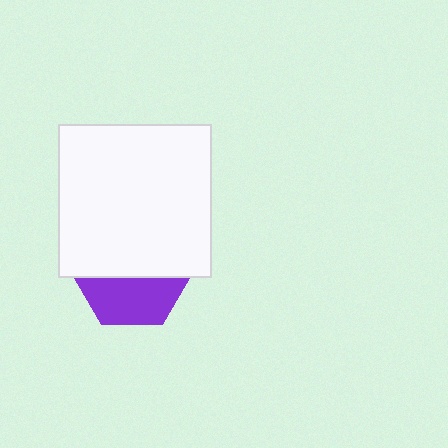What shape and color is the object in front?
The object in front is a white square.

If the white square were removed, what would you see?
You would see the complete purple hexagon.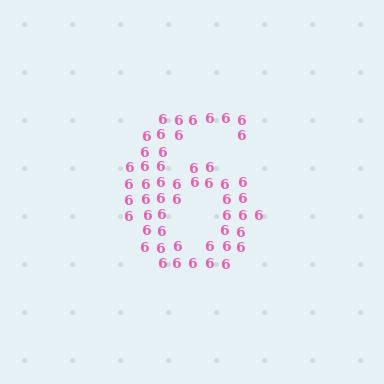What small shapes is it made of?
It is made of small digit 6's.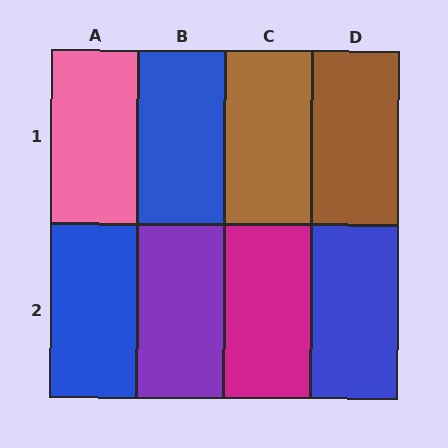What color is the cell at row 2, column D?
Blue.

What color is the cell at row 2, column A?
Blue.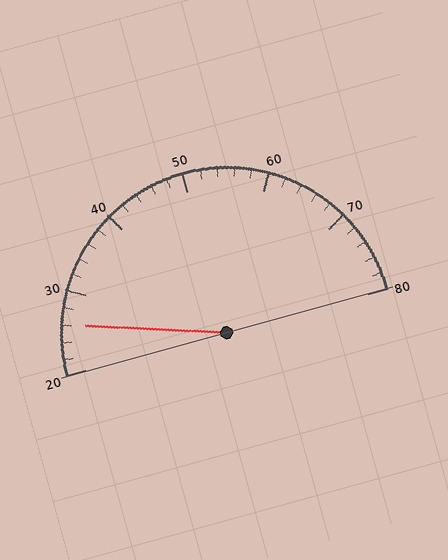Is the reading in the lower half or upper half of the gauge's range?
The reading is in the lower half of the range (20 to 80).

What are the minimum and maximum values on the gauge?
The gauge ranges from 20 to 80.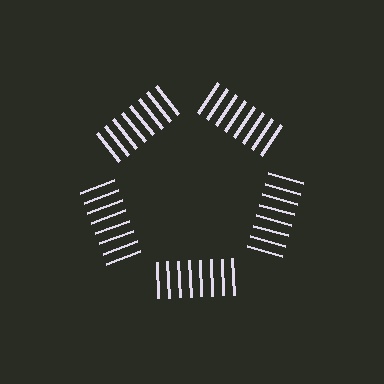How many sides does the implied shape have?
5 sides — the line-ends trace a pentagon.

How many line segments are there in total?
40 — 8 along each of the 5 edges.